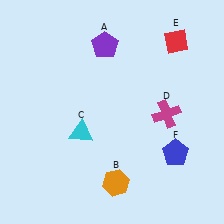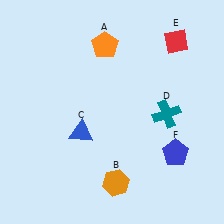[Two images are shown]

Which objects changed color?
A changed from purple to orange. C changed from cyan to blue. D changed from magenta to teal.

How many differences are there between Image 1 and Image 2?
There are 3 differences between the two images.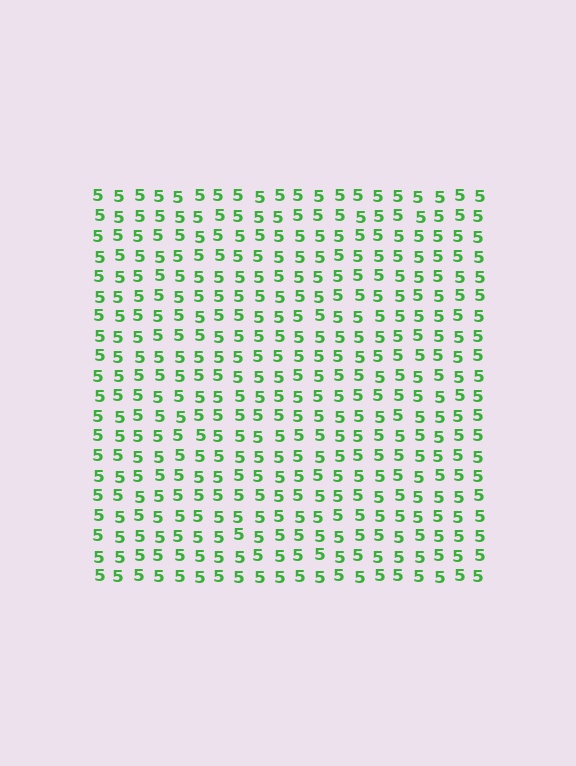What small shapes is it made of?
It is made of small digit 5's.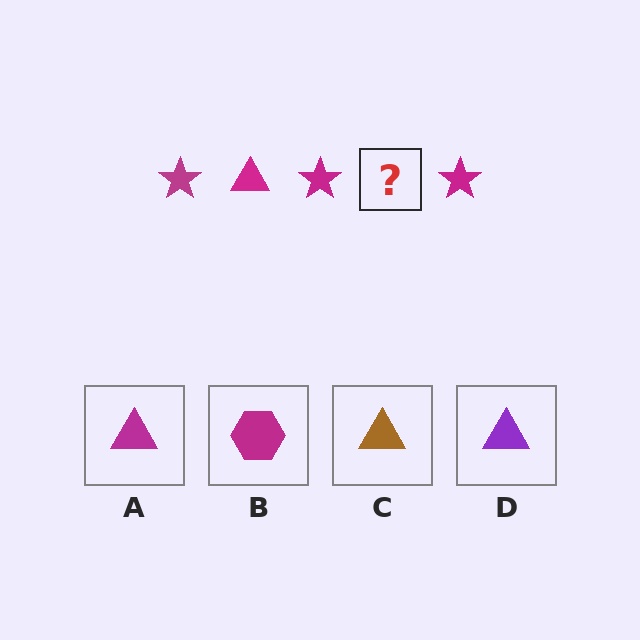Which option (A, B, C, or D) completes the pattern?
A.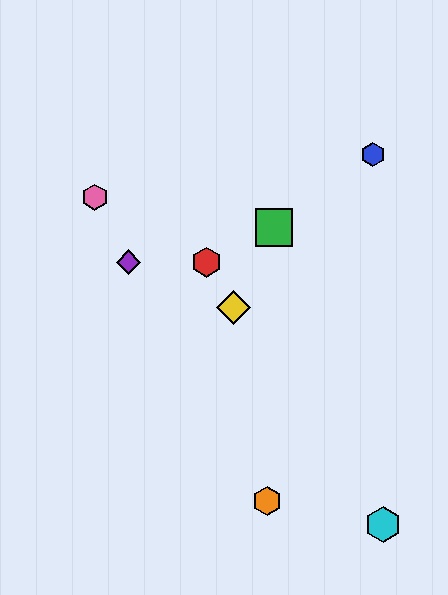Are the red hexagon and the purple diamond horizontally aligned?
Yes, both are at y≈262.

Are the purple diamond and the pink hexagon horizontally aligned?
No, the purple diamond is at y≈262 and the pink hexagon is at y≈197.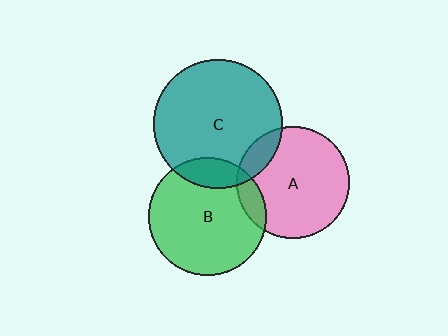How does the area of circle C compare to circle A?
Approximately 1.3 times.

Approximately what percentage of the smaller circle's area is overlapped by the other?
Approximately 10%.